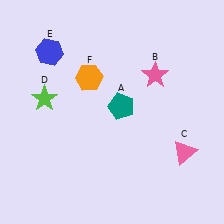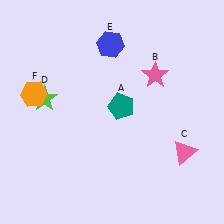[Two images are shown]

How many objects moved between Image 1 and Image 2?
2 objects moved between the two images.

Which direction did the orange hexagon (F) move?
The orange hexagon (F) moved left.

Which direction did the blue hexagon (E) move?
The blue hexagon (E) moved right.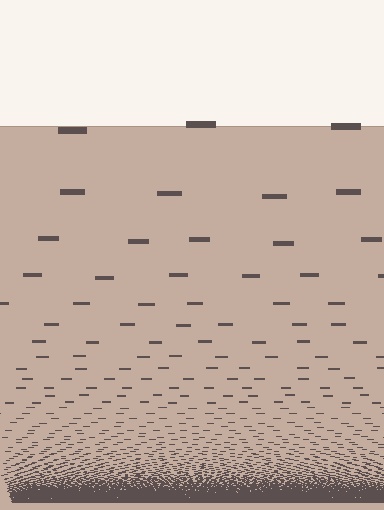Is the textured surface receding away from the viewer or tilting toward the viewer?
The surface appears to tilt toward the viewer. Texture elements get larger and sparser toward the top.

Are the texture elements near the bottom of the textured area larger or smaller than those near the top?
Smaller. The gradient is inverted — elements near the bottom are smaller and denser.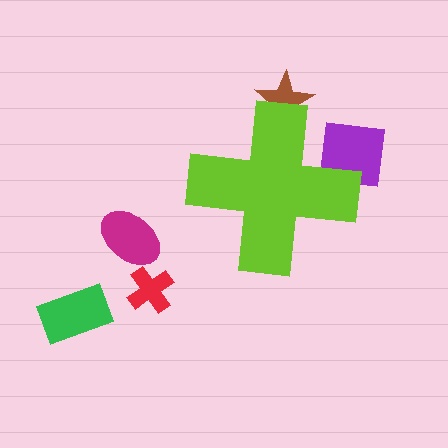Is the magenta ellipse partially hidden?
No, the magenta ellipse is fully visible.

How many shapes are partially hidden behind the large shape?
2 shapes are partially hidden.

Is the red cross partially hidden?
No, the red cross is fully visible.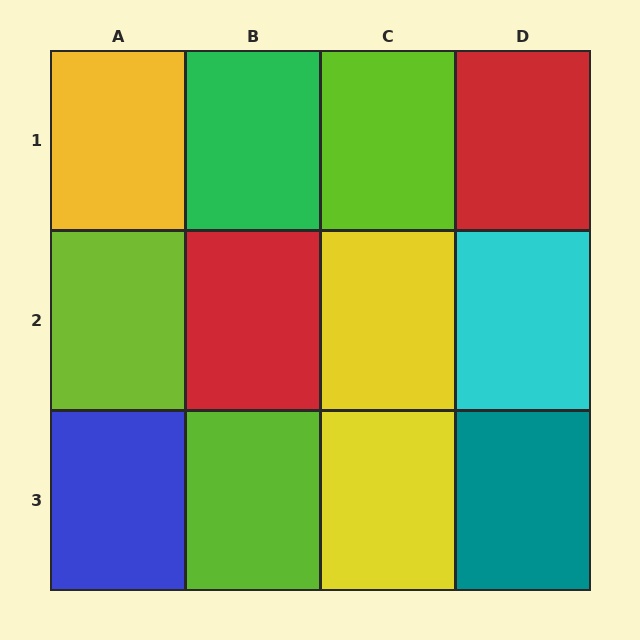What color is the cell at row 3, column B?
Lime.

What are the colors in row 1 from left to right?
Yellow, green, lime, red.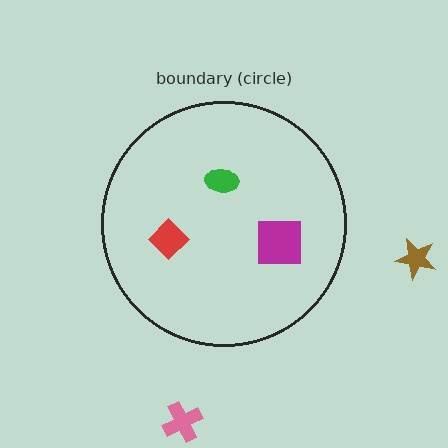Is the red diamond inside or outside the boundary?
Inside.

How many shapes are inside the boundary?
3 inside, 2 outside.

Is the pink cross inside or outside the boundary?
Outside.